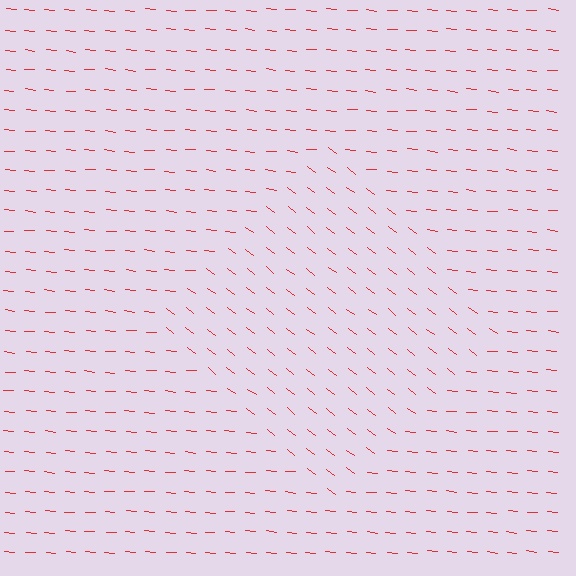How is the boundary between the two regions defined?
The boundary is defined purely by a change in line orientation (approximately 32 degrees difference). All lines are the same color and thickness.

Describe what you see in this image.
The image is filled with small red line segments. A diamond region in the image has lines oriented differently from the surrounding lines, creating a visible texture boundary.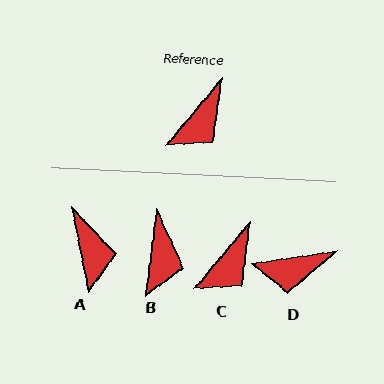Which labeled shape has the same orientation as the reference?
C.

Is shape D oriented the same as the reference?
No, it is off by about 42 degrees.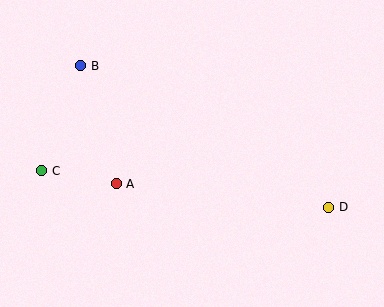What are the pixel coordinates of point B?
Point B is at (81, 66).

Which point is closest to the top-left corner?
Point B is closest to the top-left corner.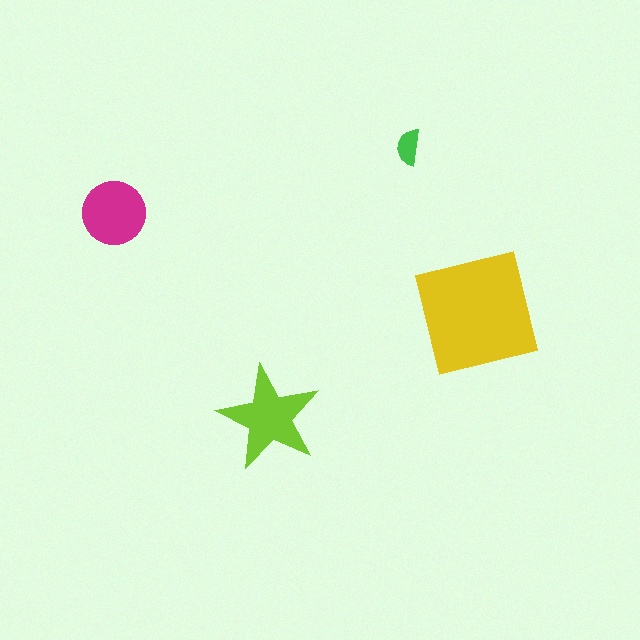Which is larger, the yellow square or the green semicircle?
The yellow square.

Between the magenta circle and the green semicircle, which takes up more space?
The magenta circle.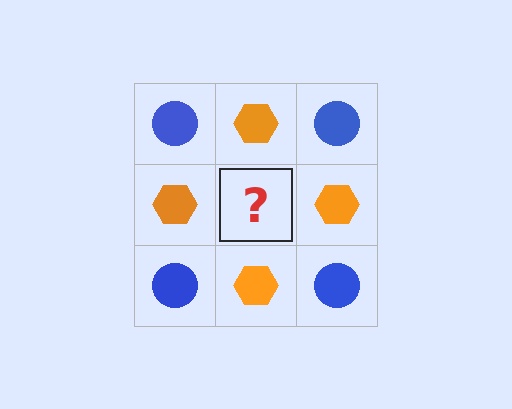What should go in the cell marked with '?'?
The missing cell should contain a blue circle.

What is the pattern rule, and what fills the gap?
The rule is that it alternates blue circle and orange hexagon in a checkerboard pattern. The gap should be filled with a blue circle.